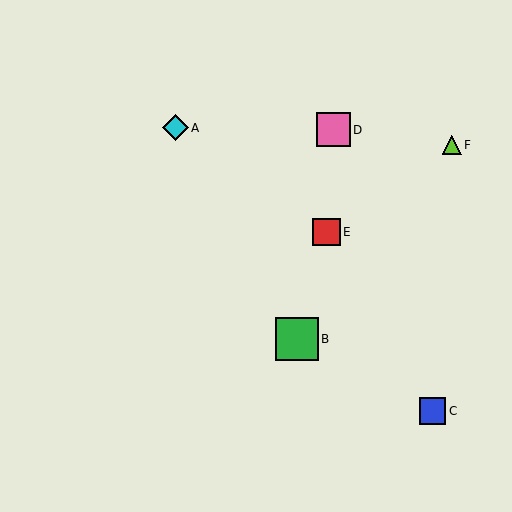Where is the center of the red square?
The center of the red square is at (326, 232).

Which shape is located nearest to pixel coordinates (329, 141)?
The pink square (labeled D) at (333, 130) is nearest to that location.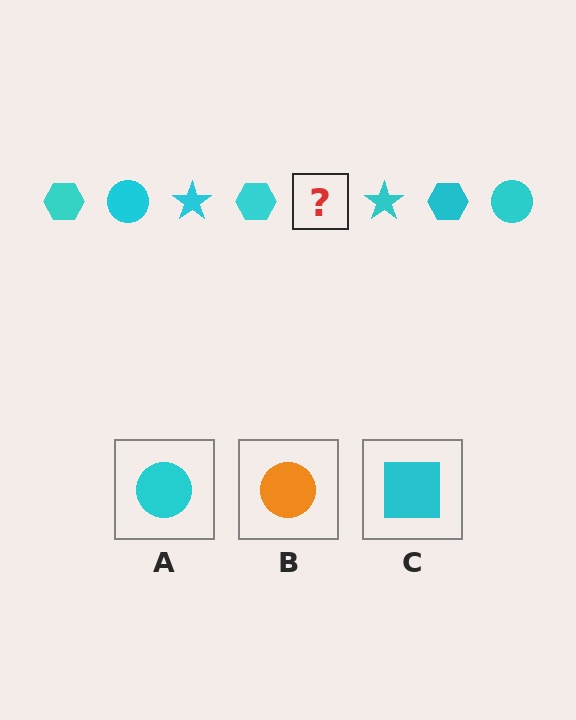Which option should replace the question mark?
Option A.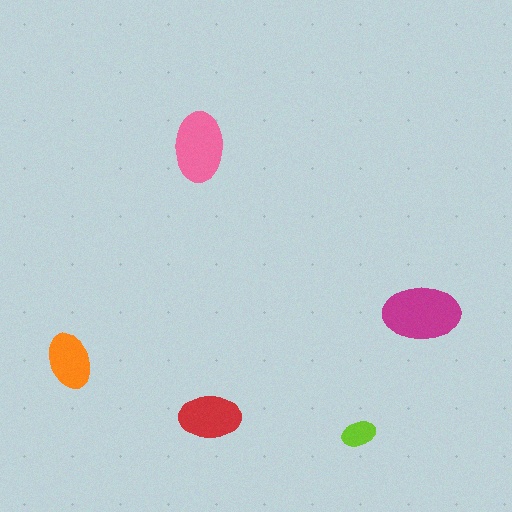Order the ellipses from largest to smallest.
the magenta one, the pink one, the red one, the orange one, the lime one.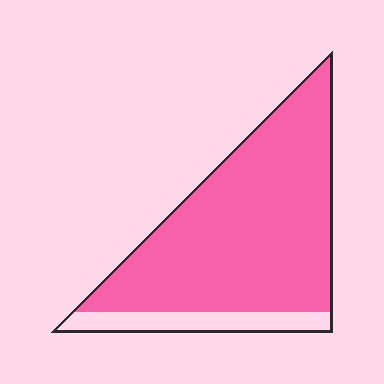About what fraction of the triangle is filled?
About seven eighths (7/8).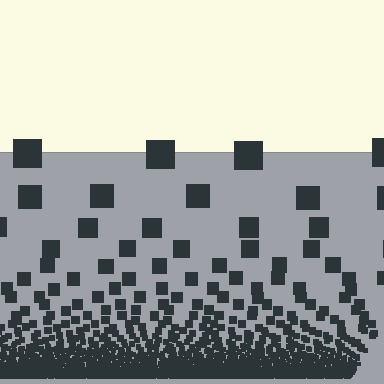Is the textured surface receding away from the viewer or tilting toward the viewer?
The surface appears to tilt toward the viewer. Texture elements get larger and sparser toward the top.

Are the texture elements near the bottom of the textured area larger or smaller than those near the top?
Smaller. The gradient is inverted — elements near the bottom are smaller and denser.